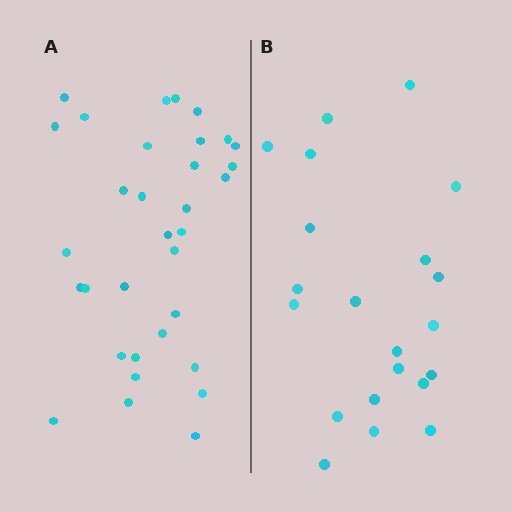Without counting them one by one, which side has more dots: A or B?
Region A (the left region) has more dots.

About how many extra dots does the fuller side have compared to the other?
Region A has roughly 12 or so more dots than region B.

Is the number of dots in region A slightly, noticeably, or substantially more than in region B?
Region A has substantially more. The ratio is roughly 1.6 to 1.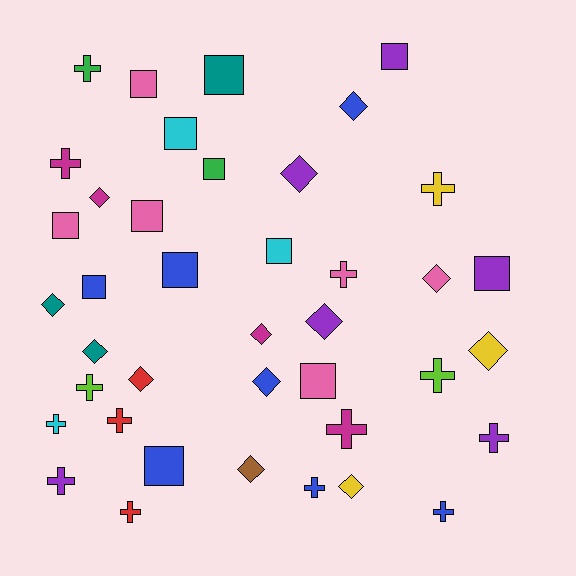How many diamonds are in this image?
There are 13 diamonds.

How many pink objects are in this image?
There are 6 pink objects.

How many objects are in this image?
There are 40 objects.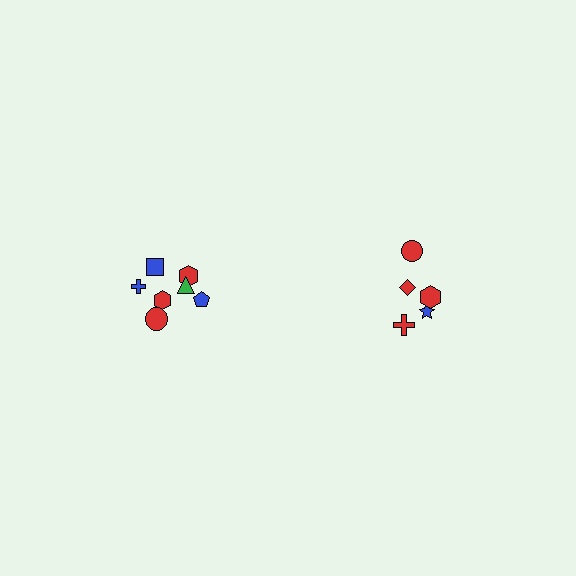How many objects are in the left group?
There are 7 objects.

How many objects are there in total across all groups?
There are 12 objects.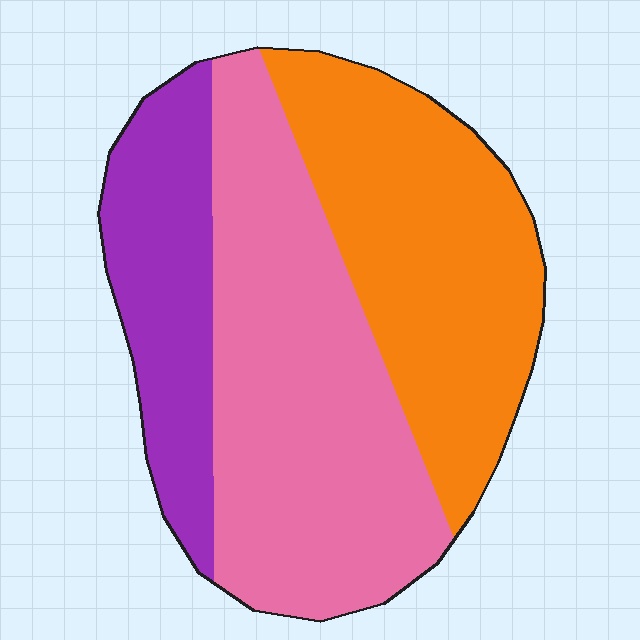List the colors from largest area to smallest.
From largest to smallest: pink, orange, purple.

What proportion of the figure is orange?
Orange covers around 35% of the figure.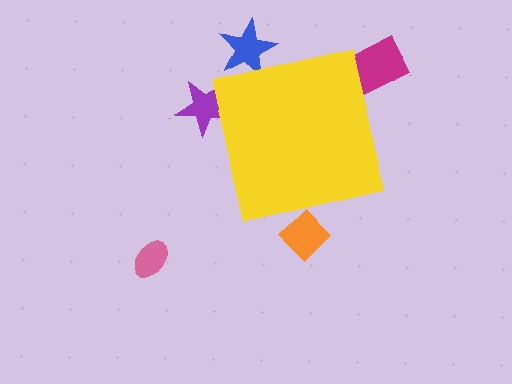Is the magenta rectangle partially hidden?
Yes, the magenta rectangle is partially hidden behind the yellow square.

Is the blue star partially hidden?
Yes, the blue star is partially hidden behind the yellow square.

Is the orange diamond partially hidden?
Yes, the orange diamond is partially hidden behind the yellow square.